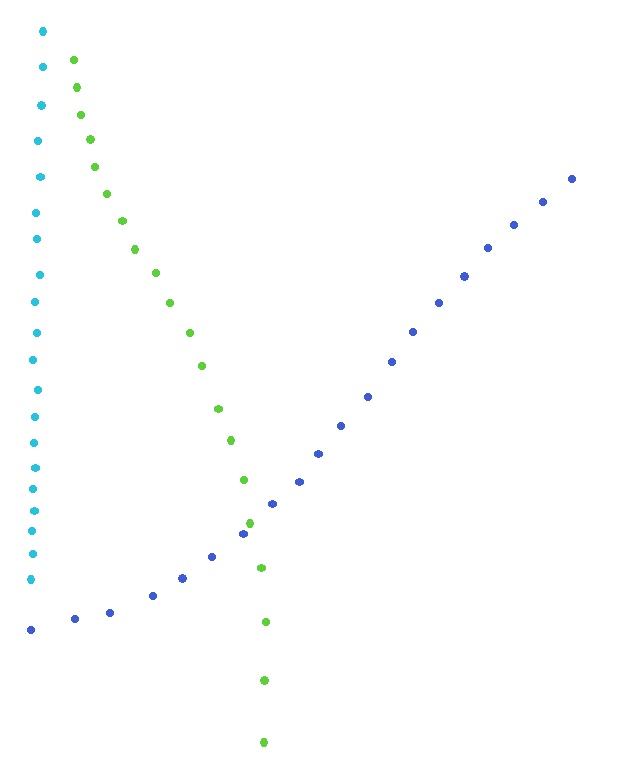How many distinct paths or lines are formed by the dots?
There are 3 distinct paths.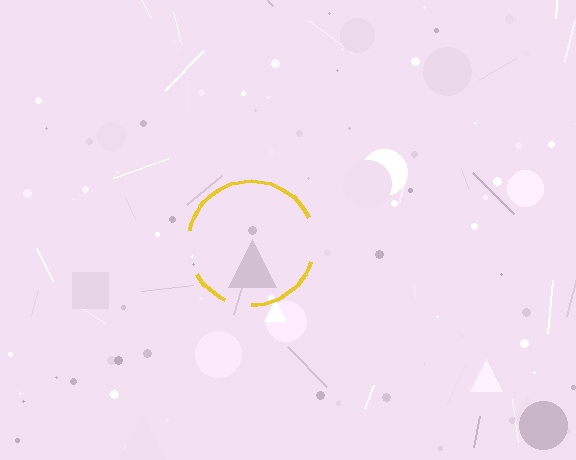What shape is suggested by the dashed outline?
The dashed outline suggests a circle.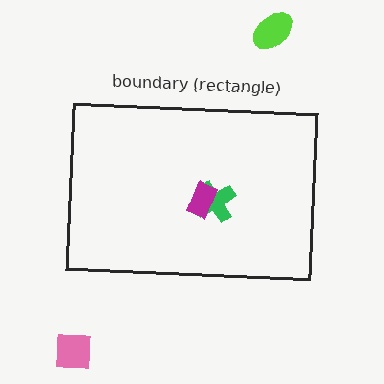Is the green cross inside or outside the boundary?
Inside.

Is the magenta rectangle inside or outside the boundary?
Inside.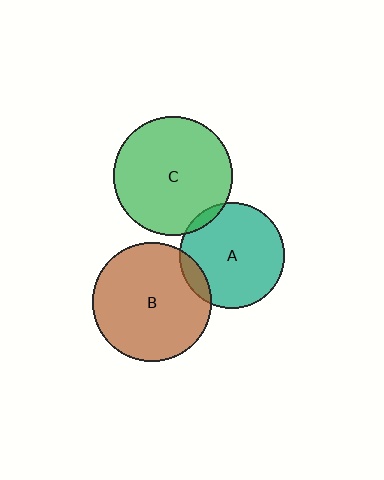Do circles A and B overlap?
Yes.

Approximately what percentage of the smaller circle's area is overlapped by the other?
Approximately 10%.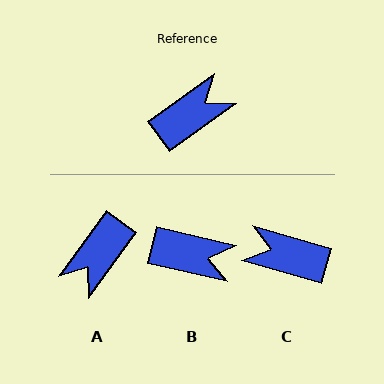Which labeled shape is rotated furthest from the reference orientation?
A, about 162 degrees away.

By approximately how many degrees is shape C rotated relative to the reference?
Approximately 128 degrees counter-clockwise.